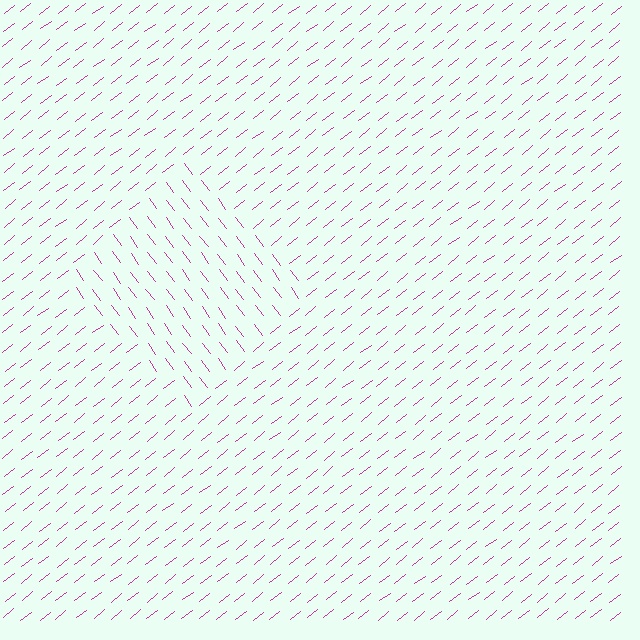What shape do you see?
I see a diamond.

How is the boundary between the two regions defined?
The boundary is defined purely by a change in line orientation (approximately 88 degrees difference). All lines are the same color and thickness.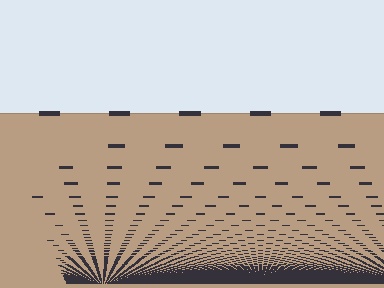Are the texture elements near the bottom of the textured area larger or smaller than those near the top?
Smaller. The gradient is inverted — elements near the bottom are smaller and denser.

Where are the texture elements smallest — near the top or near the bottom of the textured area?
Near the bottom.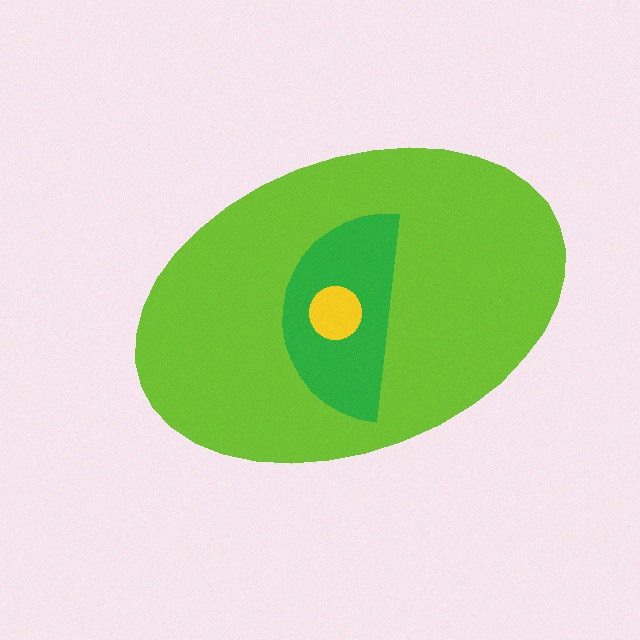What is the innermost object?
The yellow circle.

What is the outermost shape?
The lime ellipse.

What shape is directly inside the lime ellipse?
The green semicircle.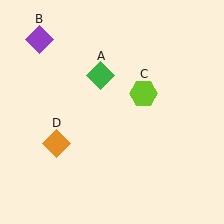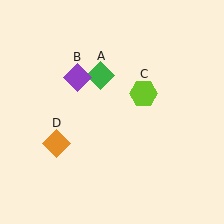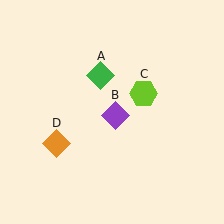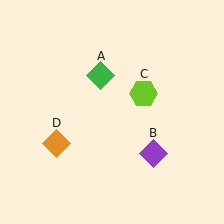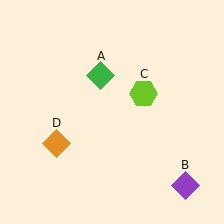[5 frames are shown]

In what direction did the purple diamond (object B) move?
The purple diamond (object B) moved down and to the right.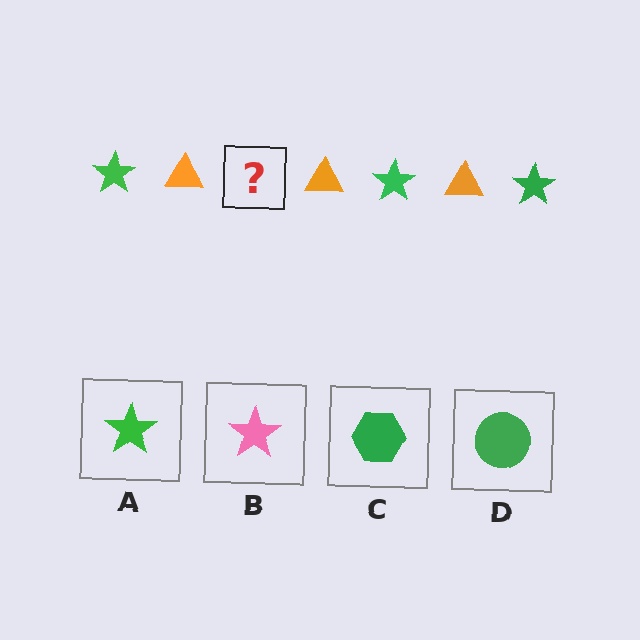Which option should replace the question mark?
Option A.